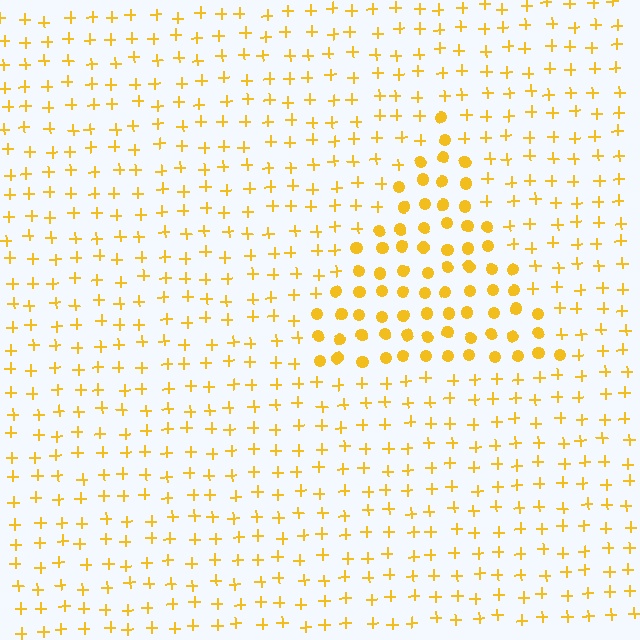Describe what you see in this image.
The image is filled with small yellow elements arranged in a uniform grid. A triangle-shaped region contains circles, while the surrounding area contains plus signs. The boundary is defined purely by the change in element shape.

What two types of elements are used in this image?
The image uses circles inside the triangle region and plus signs outside it.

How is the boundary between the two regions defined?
The boundary is defined by a change in element shape: circles inside vs. plus signs outside. All elements share the same color and spacing.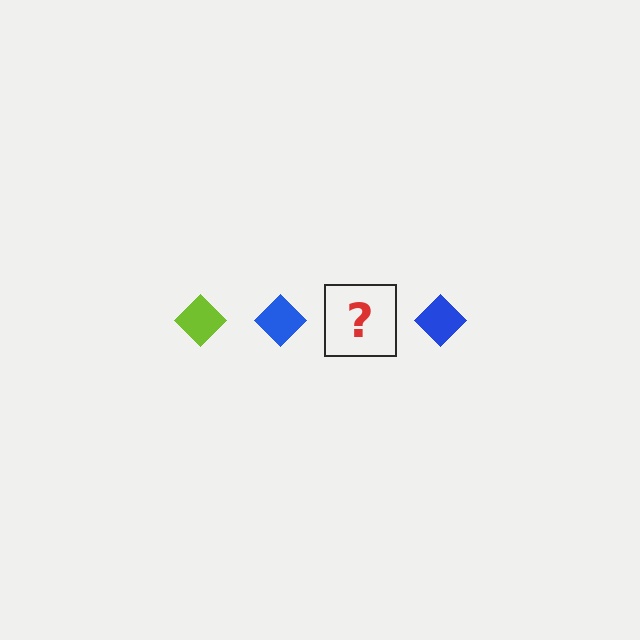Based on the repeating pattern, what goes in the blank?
The blank should be a lime diamond.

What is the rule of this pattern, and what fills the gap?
The rule is that the pattern cycles through lime, blue diamonds. The gap should be filled with a lime diamond.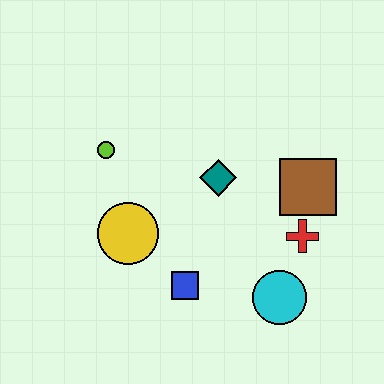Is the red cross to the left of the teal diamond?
No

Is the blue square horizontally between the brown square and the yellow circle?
Yes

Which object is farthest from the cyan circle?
The lime circle is farthest from the cyan circle.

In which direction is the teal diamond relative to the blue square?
The teal diamond is above the blue square.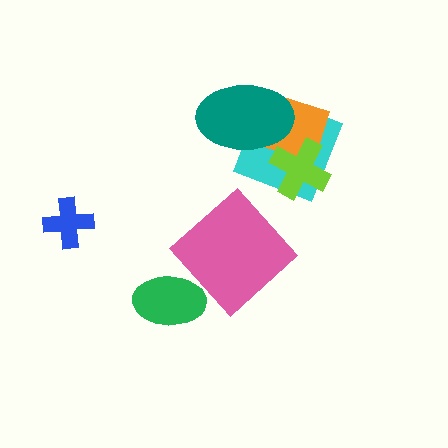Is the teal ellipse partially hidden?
No, no other shape covers it.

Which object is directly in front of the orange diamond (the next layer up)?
The lime cross is directly in front of the orange diamond.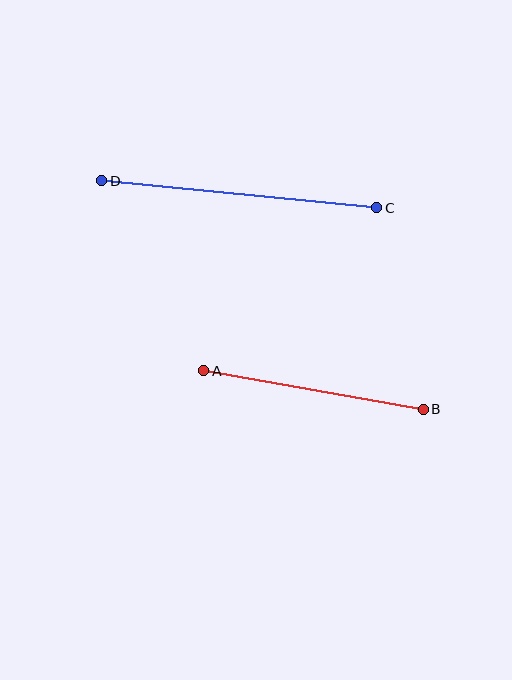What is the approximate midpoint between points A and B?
The midpoint is at approximately (314, 390) pixels.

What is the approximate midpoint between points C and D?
The midpoint is at approximately (239, 194) pixels.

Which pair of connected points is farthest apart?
Points C and D are farthest apart.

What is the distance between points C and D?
The distance is approximately 276 pixels.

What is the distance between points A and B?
The distance is approximately 223 pixels.